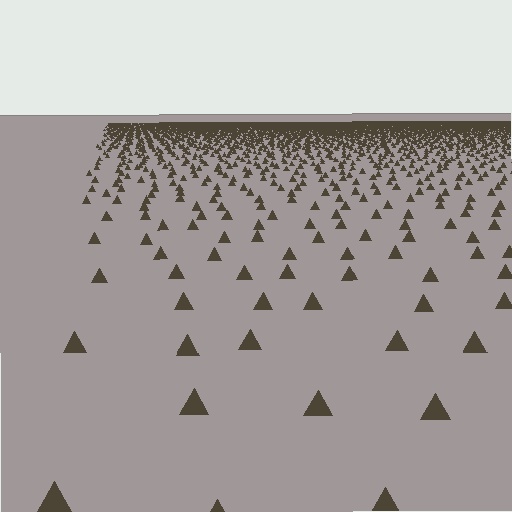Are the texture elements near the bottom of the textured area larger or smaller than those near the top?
Larger. Near the bottom, elements are closer to the viewer and appear at a bigger on-screen size.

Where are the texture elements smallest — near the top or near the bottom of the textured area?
Near the top.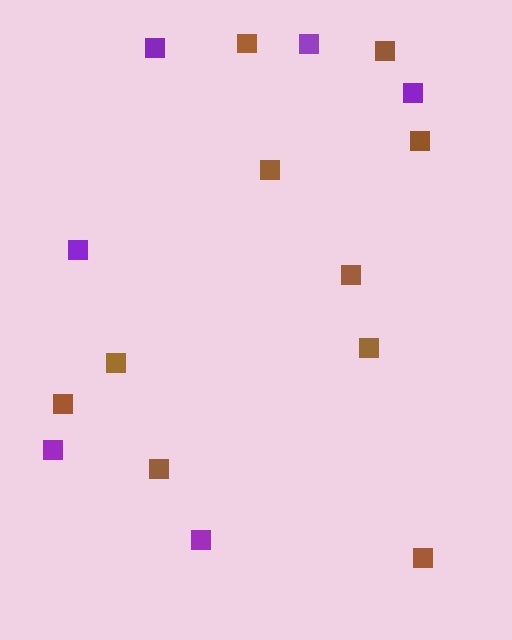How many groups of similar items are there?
There are 2 groups: one group of brown squares (10) and one group of purple squares (6).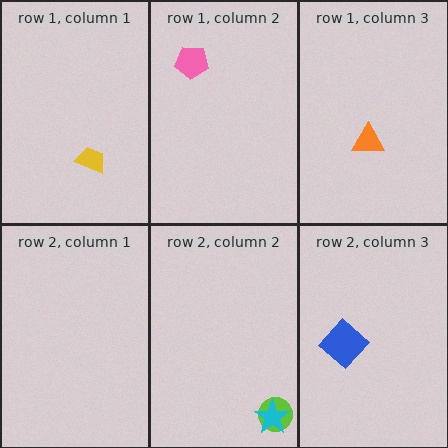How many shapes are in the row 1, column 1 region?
1.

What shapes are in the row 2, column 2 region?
The lime circle, the cyan star.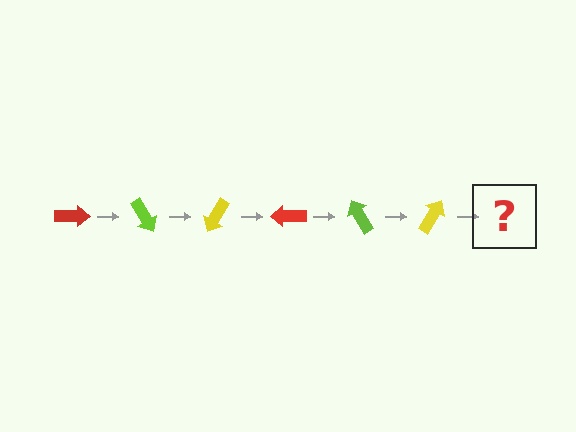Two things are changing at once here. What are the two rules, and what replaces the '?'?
The two rules are that it rotates 60 degrees each step and the color cycles through red, lime, and yellow. The '?' should be a red arrow, rotated 360 degrees from the start.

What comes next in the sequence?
The next element should be a red arrow, rotated 360 degrees from the start.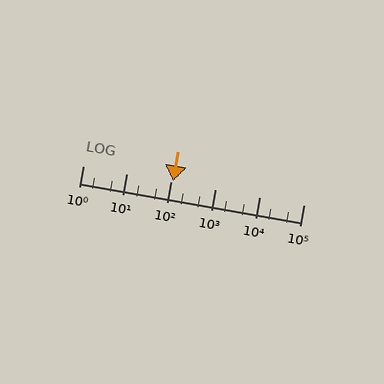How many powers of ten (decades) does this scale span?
The scale spans 5 decades, from 1 to 100000.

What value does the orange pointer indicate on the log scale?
The pointer indicates approximately 110.